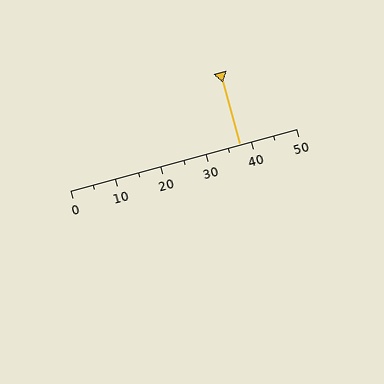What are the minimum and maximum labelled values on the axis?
The axis runs from 0 to 50.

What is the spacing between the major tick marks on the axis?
The major ticks are spaced 10 apart.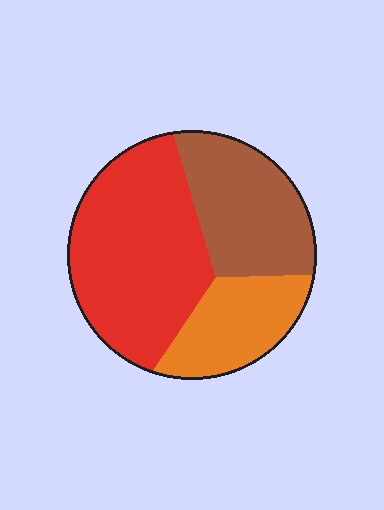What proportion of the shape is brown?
Brown takes up between a sixth and a third of the shape.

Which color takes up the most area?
Red, at roughly 50%.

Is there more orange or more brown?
Brown.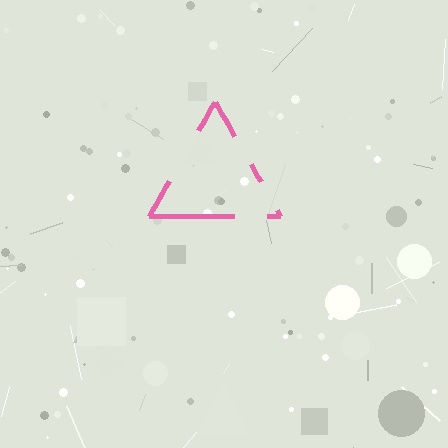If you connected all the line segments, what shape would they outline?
They would outline a triangle.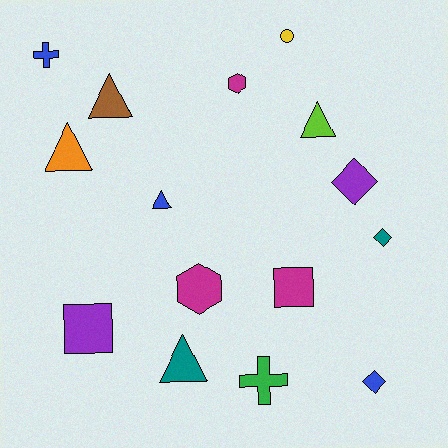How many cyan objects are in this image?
There are no cyan objects.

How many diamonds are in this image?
There are 3 diamonds.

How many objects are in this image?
There are 15 objects.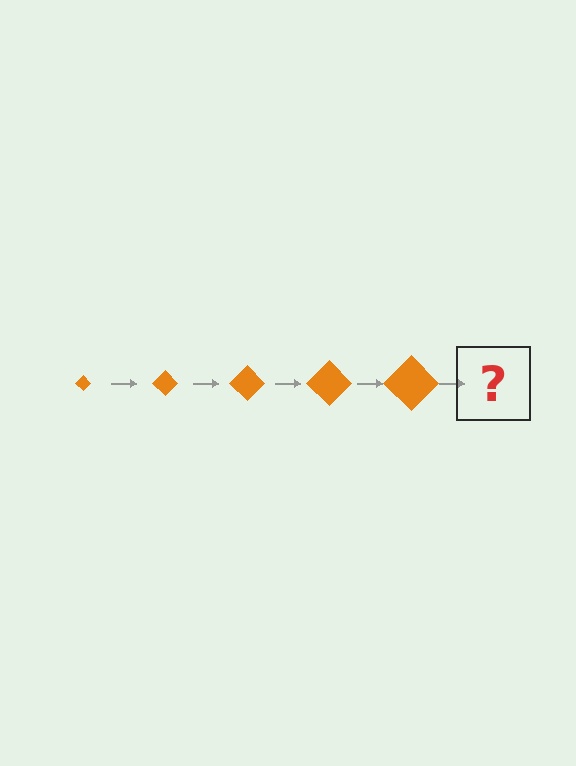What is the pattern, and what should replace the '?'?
The pattern is that the diamond gets progressively larger each step. The '?' should be an orange diamond, larger than the previous one.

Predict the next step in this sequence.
The next step is an orange diamond, larger than the previous one.